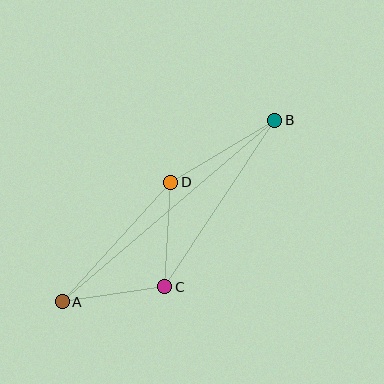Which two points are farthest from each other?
Points A and B are farthest from each other.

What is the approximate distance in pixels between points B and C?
The distance between B and C is approximately 199 pixels.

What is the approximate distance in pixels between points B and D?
The distance between B and D is approximately 121 pixels.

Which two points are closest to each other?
Points A and C are closest to each other.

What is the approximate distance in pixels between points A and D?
The distance between A and D is approximately 162 pixels.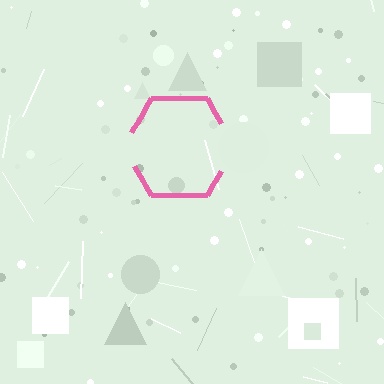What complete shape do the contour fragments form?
The contour fragments form a hexagon.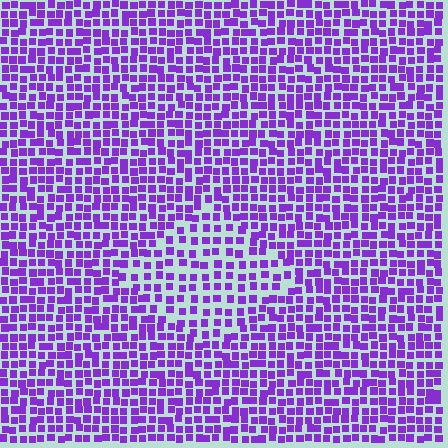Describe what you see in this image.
The image contains small purple elements arranged at two different densities. A diamond-shaped region is visible where the elements are less densely packed than the surrounding area.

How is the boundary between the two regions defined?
The boundary is defined by a change in element density (approximately 1.6x ratio). All elements are the same color, size, and shape.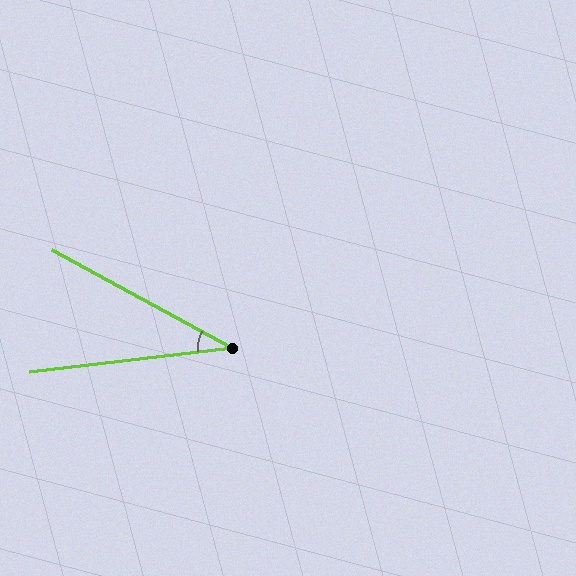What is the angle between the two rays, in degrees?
Approximately 35 degrees.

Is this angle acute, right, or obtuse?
It is acute.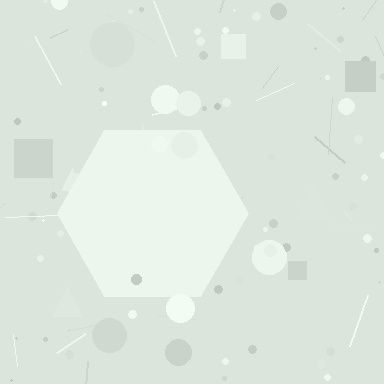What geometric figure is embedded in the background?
A hexagon is embedded in the background.